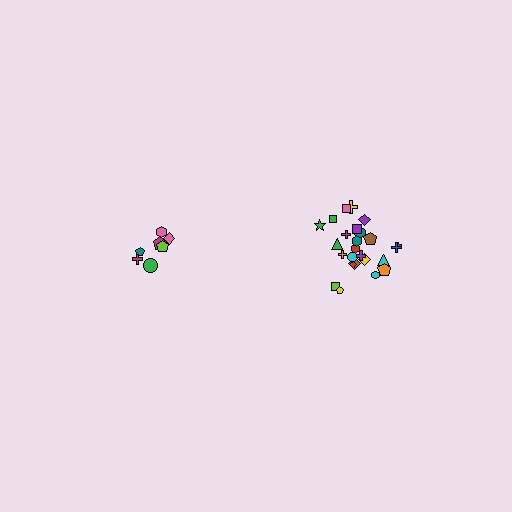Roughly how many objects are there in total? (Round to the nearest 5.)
Roughly 30 objects in total.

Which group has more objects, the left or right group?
The right group.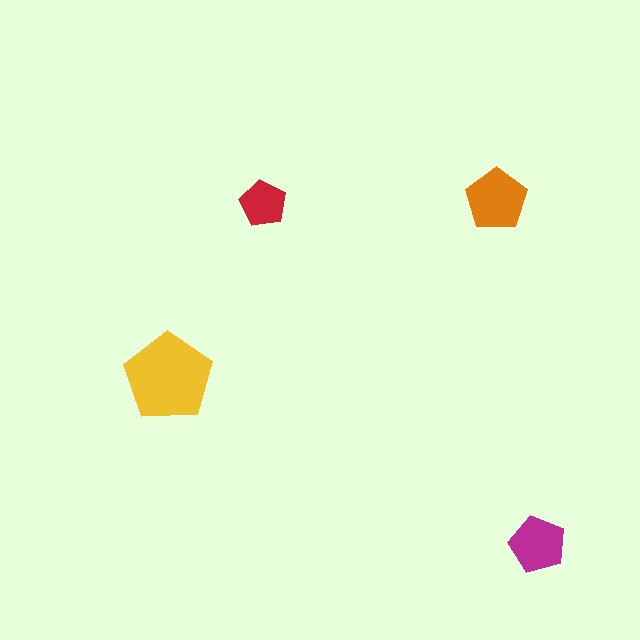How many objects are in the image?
There are 4 objects in the image.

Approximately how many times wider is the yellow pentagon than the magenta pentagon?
About 1.5 times wider.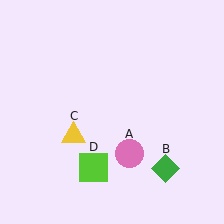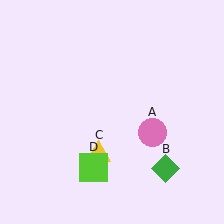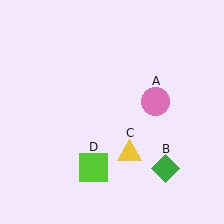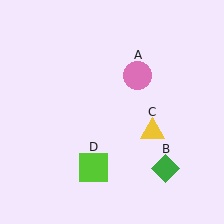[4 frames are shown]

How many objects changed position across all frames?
2 objects changed position: pink circle (object A), yellow triangle (object C).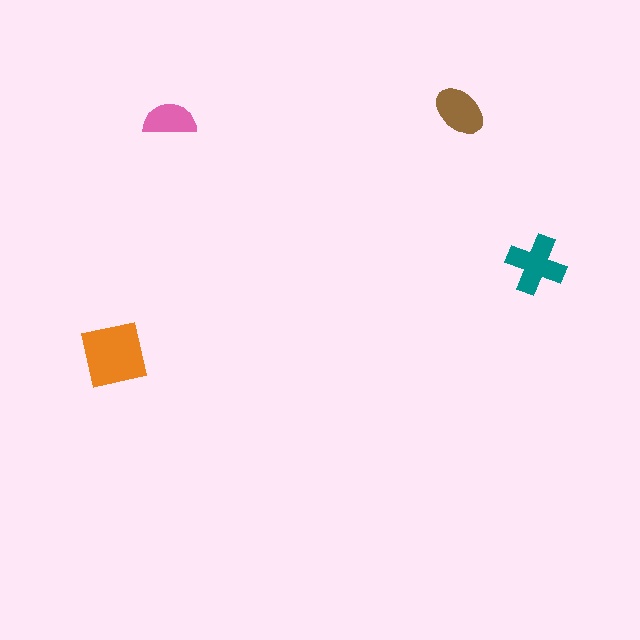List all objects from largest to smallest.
The orange square, the teal cross, the brown ellipse, the pink semicircle.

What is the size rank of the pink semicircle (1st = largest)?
4th.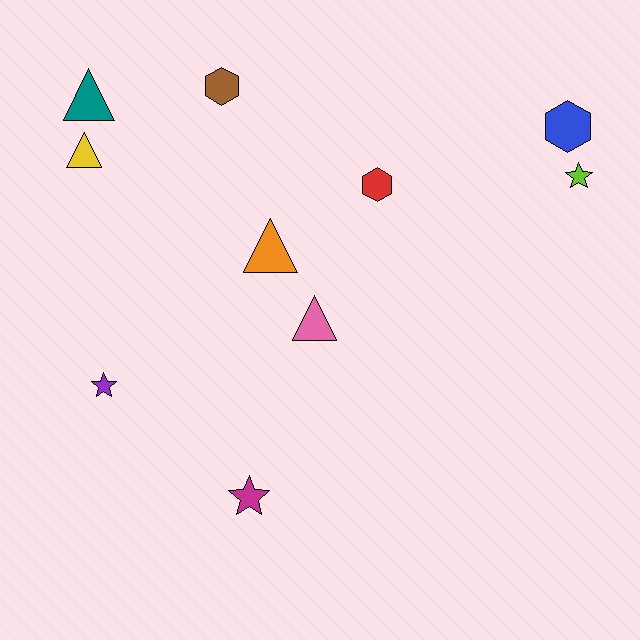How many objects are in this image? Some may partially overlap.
There are 10 objects.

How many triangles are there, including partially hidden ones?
There are 4 triangles.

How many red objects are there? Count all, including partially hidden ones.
There is 1 red object.